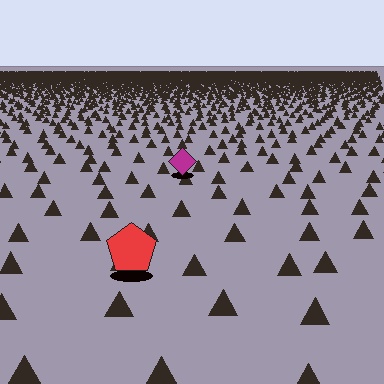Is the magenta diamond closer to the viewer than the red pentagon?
No. The red pentagon is closer — you can tell from the texture gradient: the ground texture is coarser near it.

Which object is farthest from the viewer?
The magenta diamond is farthest from the viewer. It appears smaller and the ground texture around it is denser.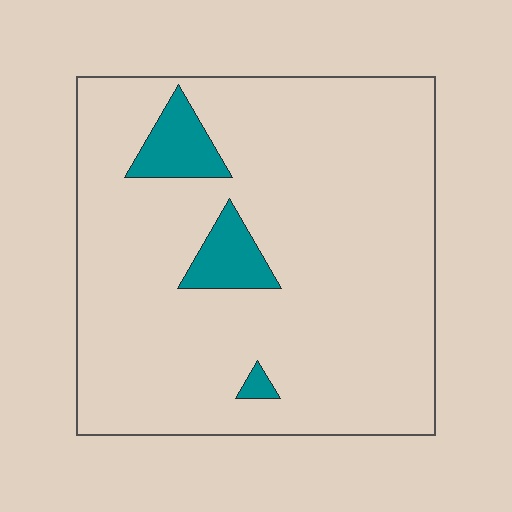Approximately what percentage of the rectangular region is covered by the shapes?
Approximately 10%.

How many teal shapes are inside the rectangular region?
3.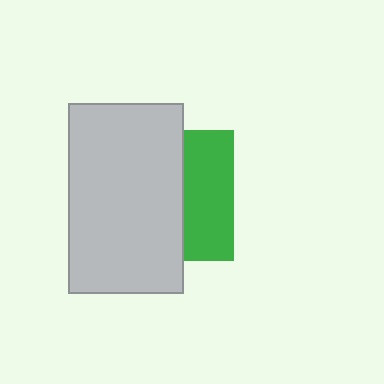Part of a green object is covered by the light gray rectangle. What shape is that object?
It is a square.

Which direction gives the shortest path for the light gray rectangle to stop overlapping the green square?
Moving left gives the shortest separation.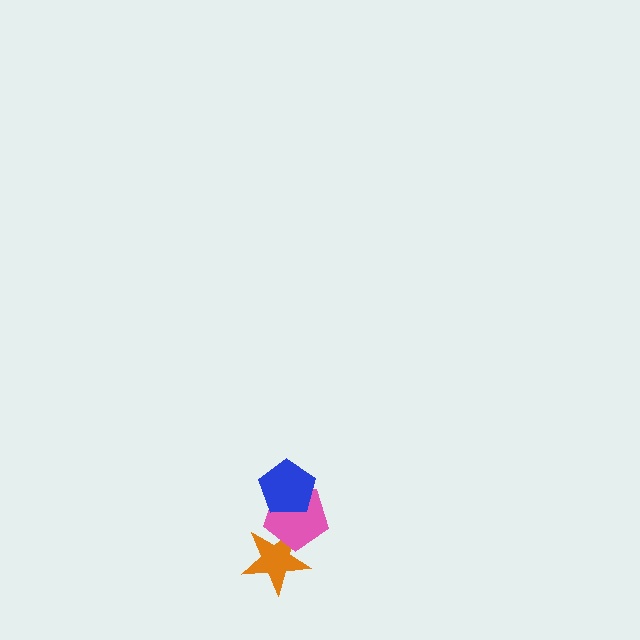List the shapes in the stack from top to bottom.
From top to bottom: the blue pentagon, the pink pentagon, the orange star.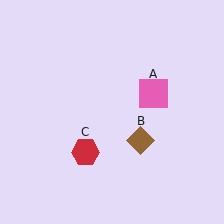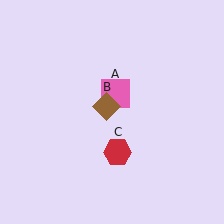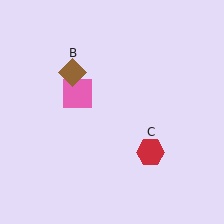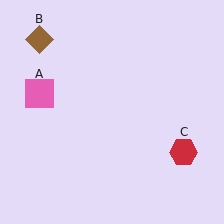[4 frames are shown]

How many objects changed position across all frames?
3 objects changed position: pink square (object A), brown diamond (object B), red hexagon (object C).